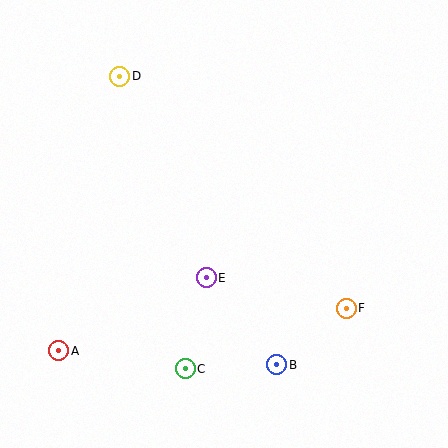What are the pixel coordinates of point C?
Point C is at (185, 369).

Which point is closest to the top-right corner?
Point F is closest to the top-right corner.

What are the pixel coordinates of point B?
Point B is at (277, 365).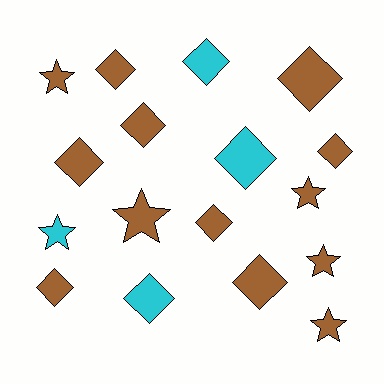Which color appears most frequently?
Brown, with 13 objects.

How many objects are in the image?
There are 17 objects.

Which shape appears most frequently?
Diamond, with 11 objects.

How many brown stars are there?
There are 5 brown stars.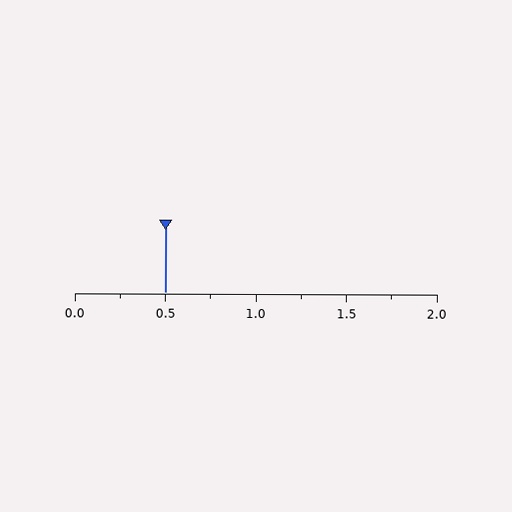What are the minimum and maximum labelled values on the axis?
The axis runs from 0.0 to 2.0.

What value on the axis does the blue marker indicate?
The marker indicates approximately 0.5.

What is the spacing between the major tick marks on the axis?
The major ticks are spaced 0.5 apart.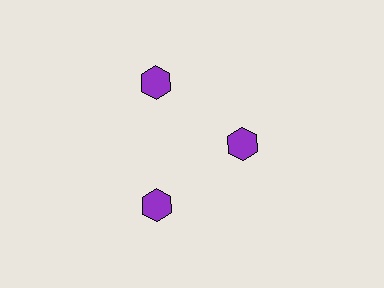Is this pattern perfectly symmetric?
No. The 3 purple hexagons are arranged in a ring, but one element near the 3 o'clock position is pulled inward toward the center, breaking the 3-fold rotational symmetry.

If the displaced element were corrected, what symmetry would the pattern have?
It would have 3-fold rotational symmetry — the pattern would map onto itself every 120 degrees.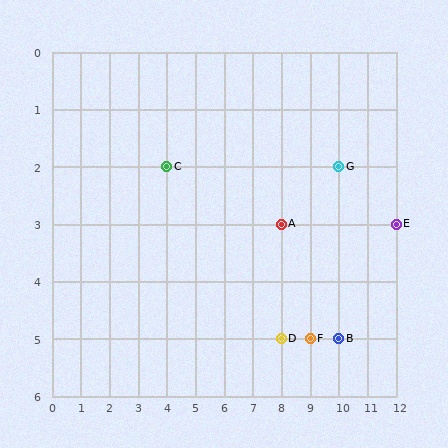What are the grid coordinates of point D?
Point D is at grid coordinates (8, 5).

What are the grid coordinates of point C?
Point C is at grid coordinates (4, 2).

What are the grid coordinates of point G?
Point G is at grid coordinates (10, 2).